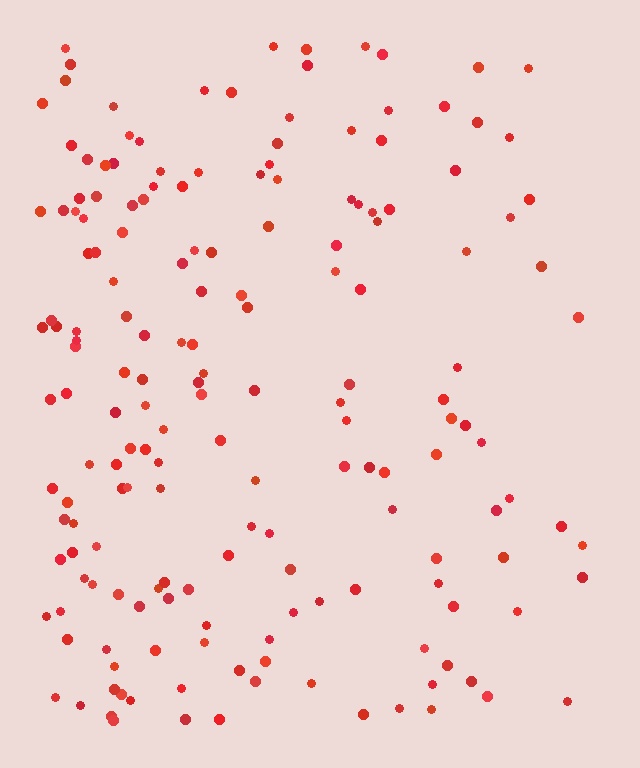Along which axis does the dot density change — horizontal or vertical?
Horizontal.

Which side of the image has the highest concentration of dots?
The left.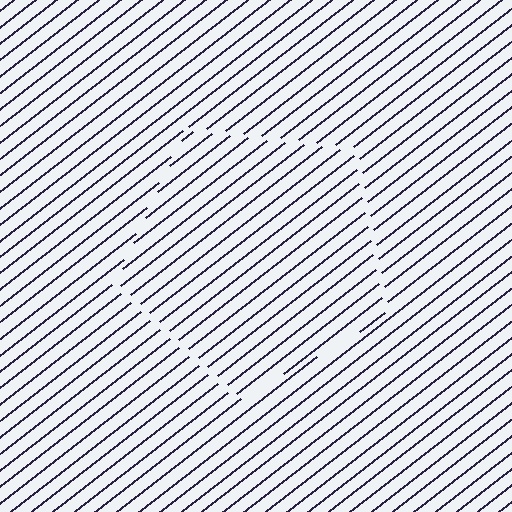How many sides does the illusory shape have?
5 sides — the line-ends trace a pentagon.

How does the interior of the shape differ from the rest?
The interior of the shape contains the same grating, shifted by half a period — the contour is defined by the phase discontinuity where line-ends from the inner and outer gratings abut.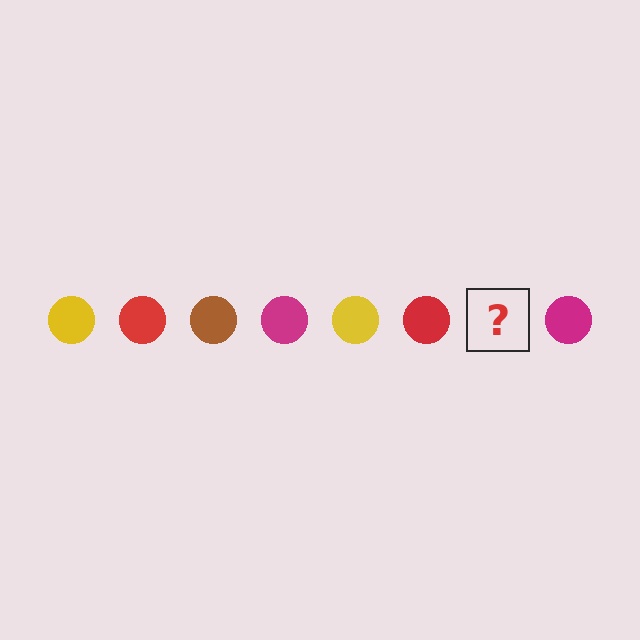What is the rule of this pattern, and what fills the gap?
The rule is that the pattern cycles through yellow, red, brown, magenta circles. The gap should be filled with a brown circle.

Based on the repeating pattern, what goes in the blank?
The blank should be a brown circle.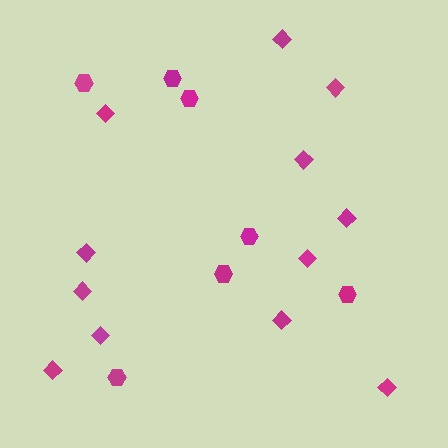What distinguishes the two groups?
There are 2 groups: one group of diamonds (12) and one group of hexagons (7).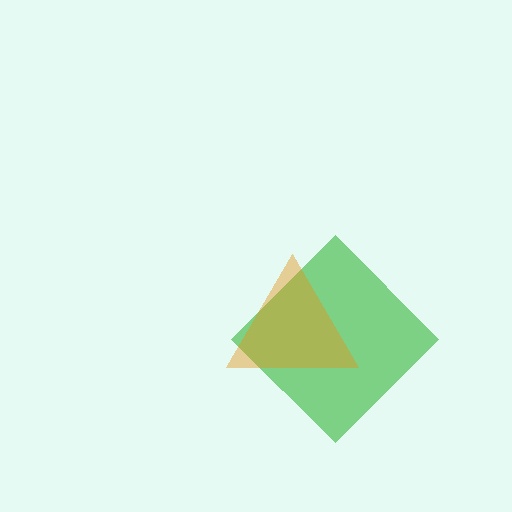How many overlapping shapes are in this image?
There are 2 overlapping shapes in the image.